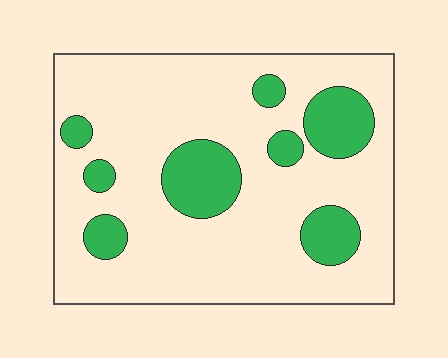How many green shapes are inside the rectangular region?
8.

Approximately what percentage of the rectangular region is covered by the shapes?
Approximately 20%.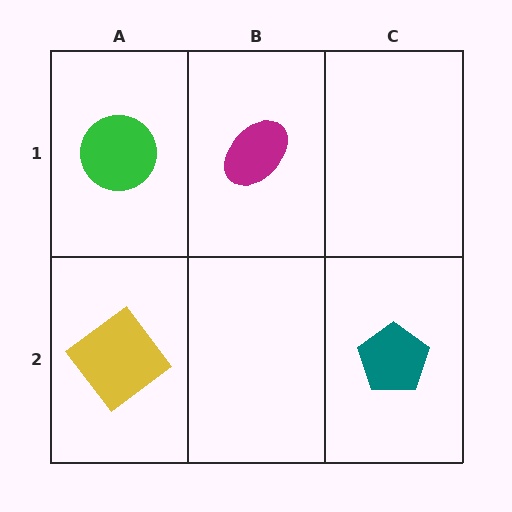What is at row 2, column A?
A yellow diamond.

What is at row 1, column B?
A magenta ellipse.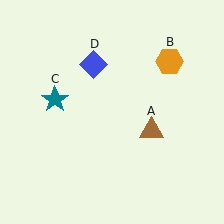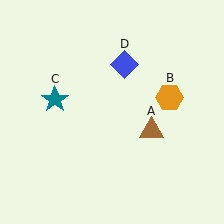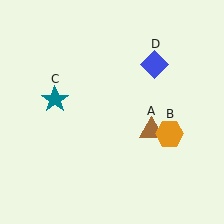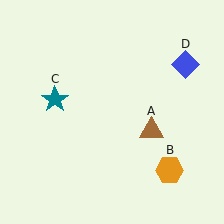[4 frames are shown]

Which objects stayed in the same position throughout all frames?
Brown triangle (object A) and teal star (object C) remained stationary.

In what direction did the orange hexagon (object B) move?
The orange hexagon (object B) moved down.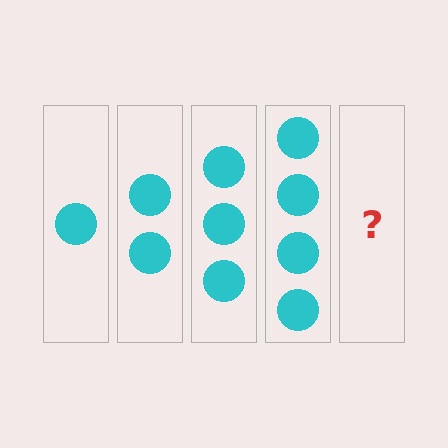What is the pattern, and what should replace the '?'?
The pattern is that each step adds one more circle. The '?' should be 5 circles.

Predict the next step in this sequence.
The next step is 5 circles.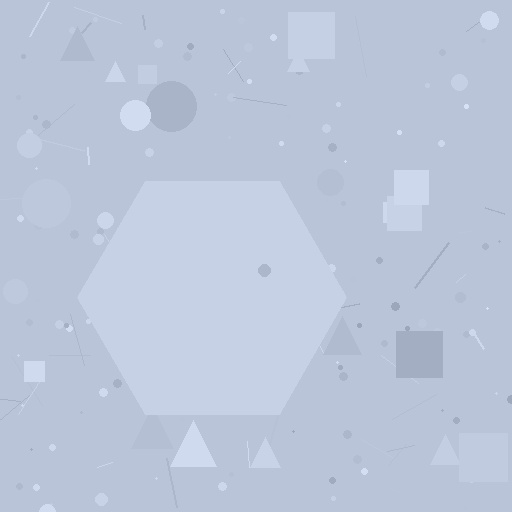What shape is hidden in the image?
A hexagon is hidden in the image.